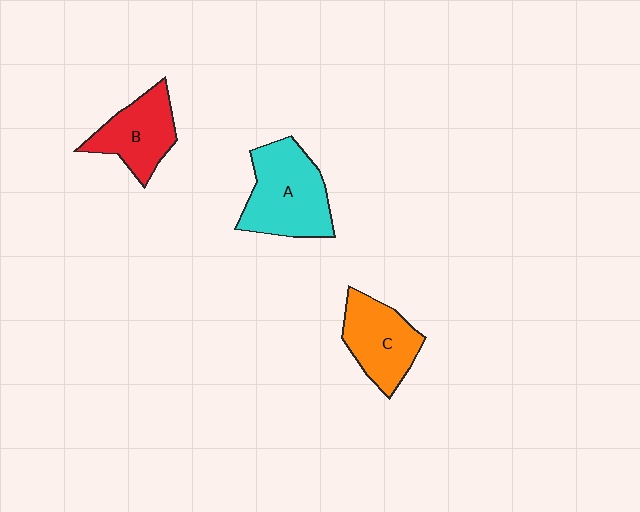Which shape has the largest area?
Shape A (cyan).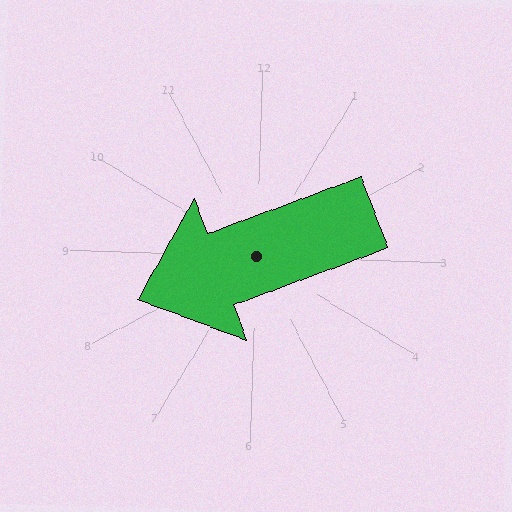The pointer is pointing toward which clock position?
Roughly 8 o'clock.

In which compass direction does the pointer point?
West.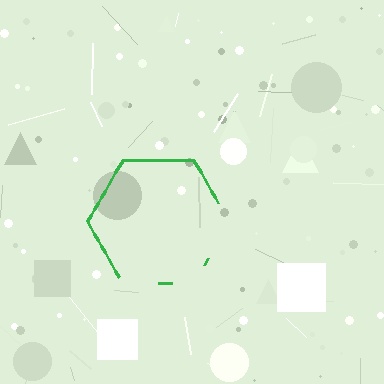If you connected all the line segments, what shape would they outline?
They would outline a hexagon.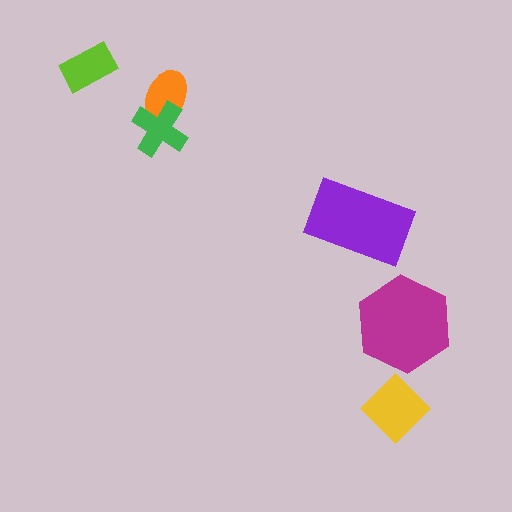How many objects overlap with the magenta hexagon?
0 objects overlap with the magenta hexagon.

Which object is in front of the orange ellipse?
The green cross is in front of the orange ellipse.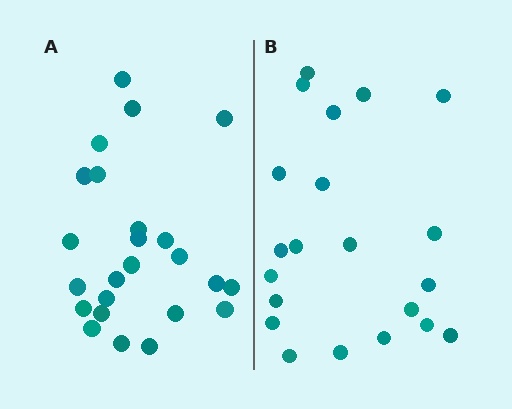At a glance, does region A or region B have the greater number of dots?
Region A (the left region) has more dots.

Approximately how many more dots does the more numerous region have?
Region A has just a few more — roughly 2 or 3 more dots than region B.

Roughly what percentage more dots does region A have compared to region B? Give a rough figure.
About 15% more.